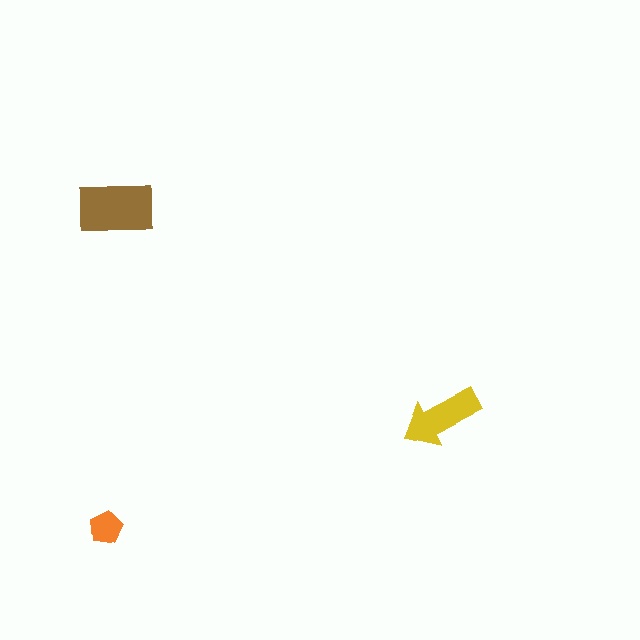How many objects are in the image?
There are 3 objects in the image.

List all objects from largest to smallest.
The brown rectangle, the yellow arrow, the orange pentagon.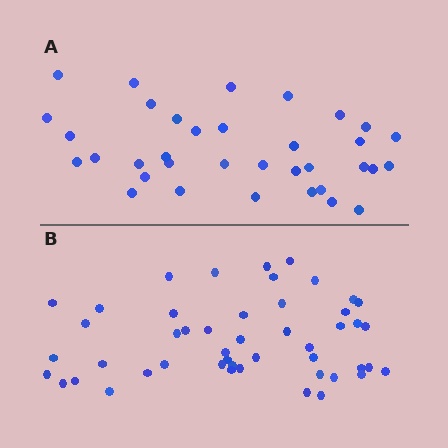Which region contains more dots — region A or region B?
Region B (the bottom region) has more dots.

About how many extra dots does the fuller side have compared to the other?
Region B has approximately 15 more dots than region A.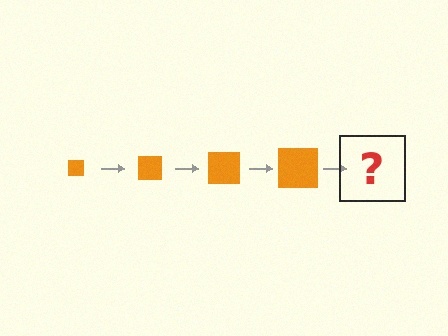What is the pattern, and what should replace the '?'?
The pattern is that the square gets progressively larger each step. The '?' should be an orange square, larger than the previous one.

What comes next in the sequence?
The next element should be an orange square, larger than the previous one.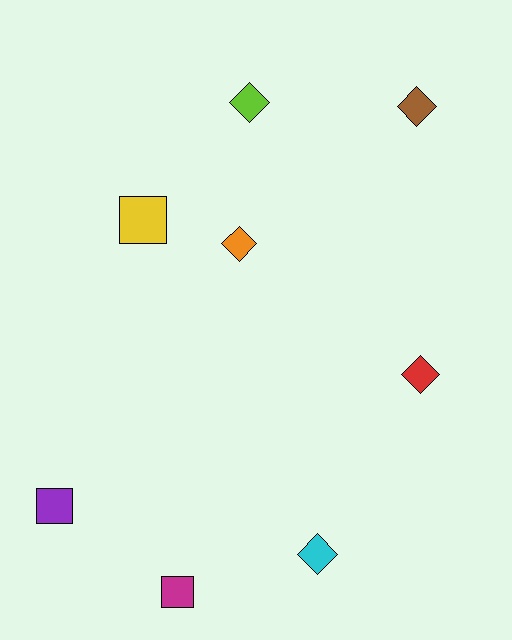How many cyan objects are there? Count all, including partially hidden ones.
There is 1 cyan object.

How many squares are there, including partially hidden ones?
There are 3 squares.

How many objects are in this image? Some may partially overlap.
There are 8 objects.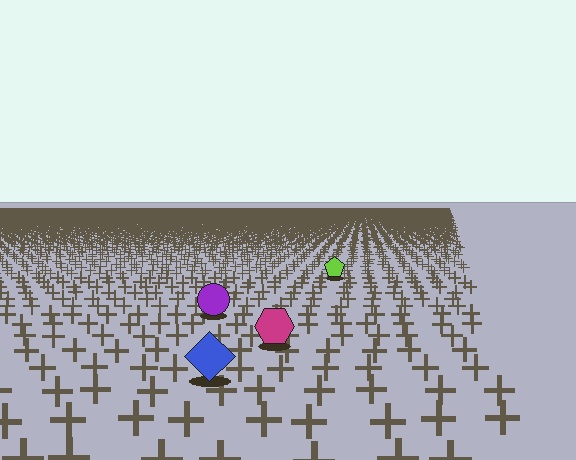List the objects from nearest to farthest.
From nearest to farthest: the blue diamond, the magenta hexagon, the purple circle, the lime pentagon.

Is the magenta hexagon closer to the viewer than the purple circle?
Yes. The magenta hexagon is closer — you can tell from the texture gradient: the ground texture is coarser near it.